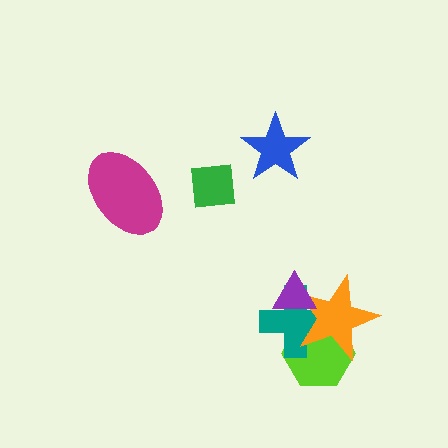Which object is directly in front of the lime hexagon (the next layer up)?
The teal cross is directly in front of the lime hexagon.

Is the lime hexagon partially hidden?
Yes, it is partially covered by another shape.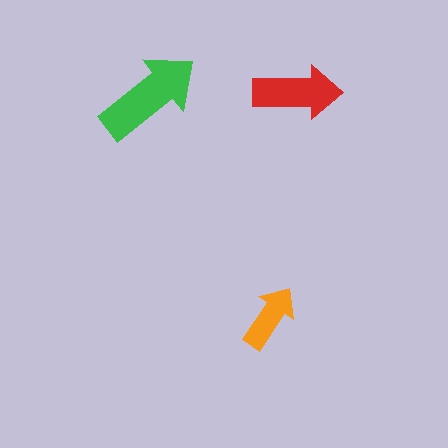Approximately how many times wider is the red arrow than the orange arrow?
About 1.5 times wider.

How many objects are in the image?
There are 3 objects in the image.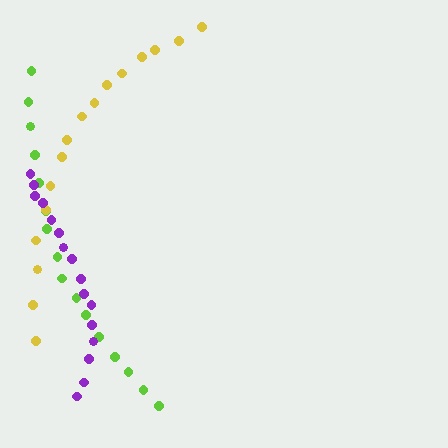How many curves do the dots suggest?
There are 3 distinct paths.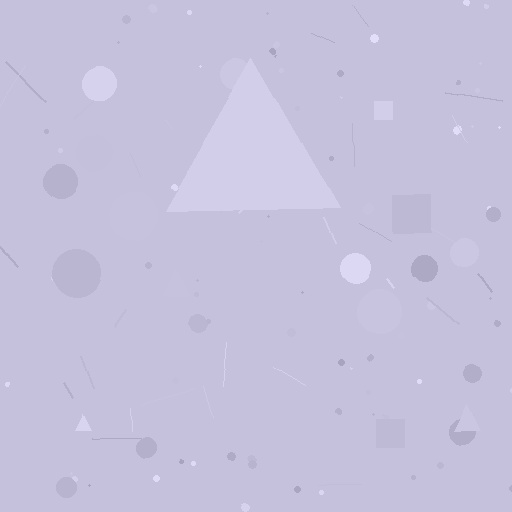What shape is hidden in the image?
A triangle is hidden in the image.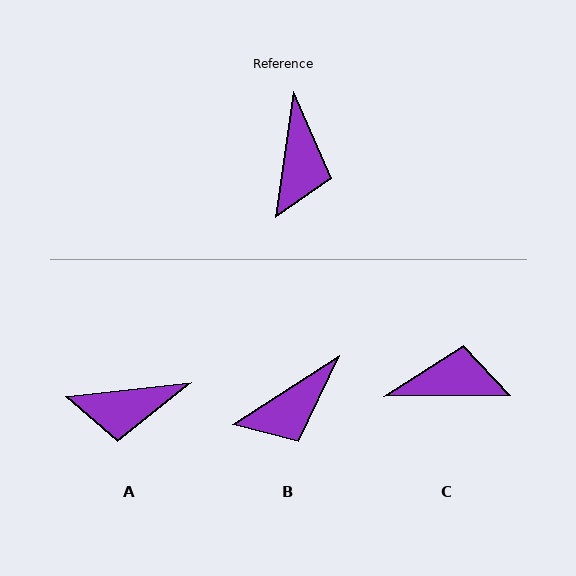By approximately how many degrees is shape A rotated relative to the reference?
Approximately 75 degrees clockwise.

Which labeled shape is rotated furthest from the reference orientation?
C, about 99 degrees away.